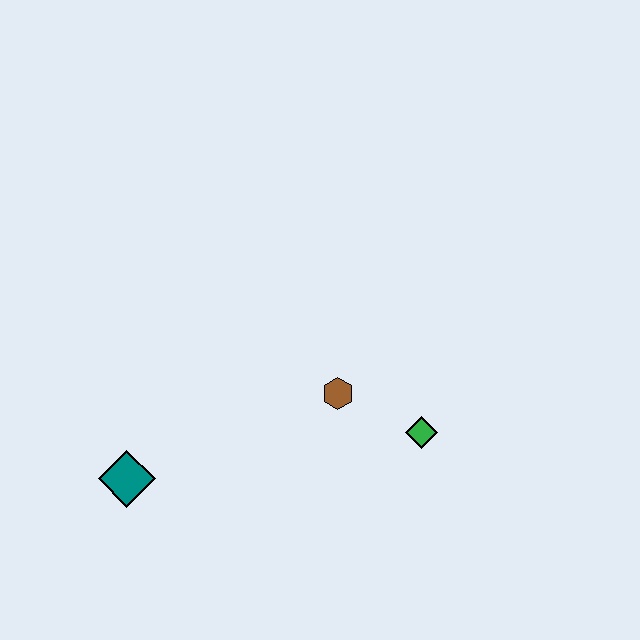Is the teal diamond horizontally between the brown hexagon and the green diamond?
No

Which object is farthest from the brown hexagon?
The teal diamond is farthest from the brown hexagon.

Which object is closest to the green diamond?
The brown hexagon is closest to the green diamond.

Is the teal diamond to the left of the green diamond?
Yes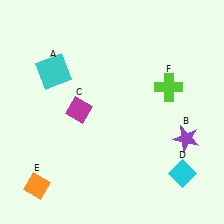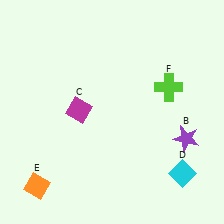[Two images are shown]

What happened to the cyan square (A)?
The cyan square (A) was removed in Image 2. It was in the top-left area of Image 1.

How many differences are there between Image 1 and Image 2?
There is 1 difference between the two images.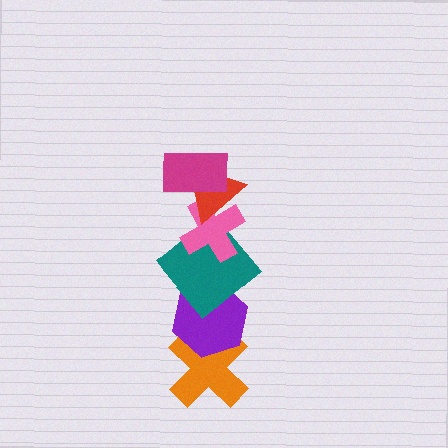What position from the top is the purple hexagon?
The purple hexagon is 5th from the top.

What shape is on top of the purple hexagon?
The teal diamond is on top of the purple hexagon.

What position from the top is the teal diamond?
The teal diamond is 4th from the top.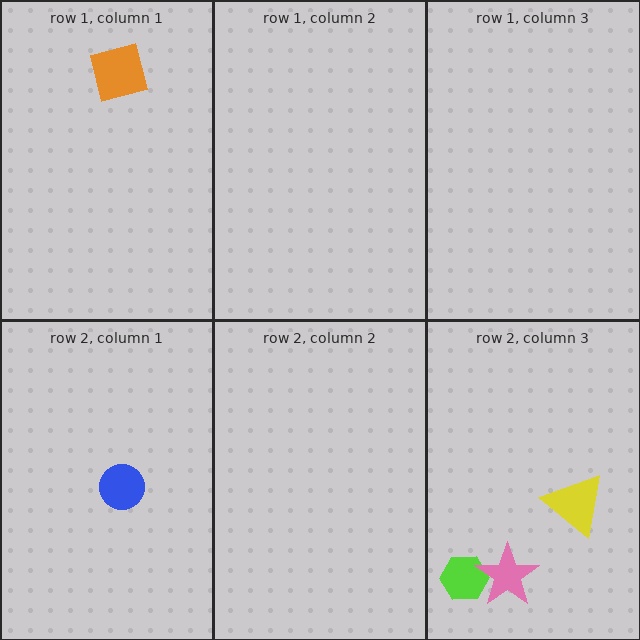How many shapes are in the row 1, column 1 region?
1.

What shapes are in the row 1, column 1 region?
The orange square.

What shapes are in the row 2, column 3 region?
The yellow triangle, the lime hexagon, the pink star.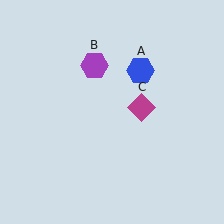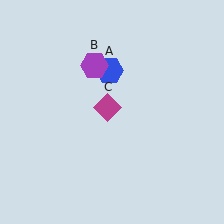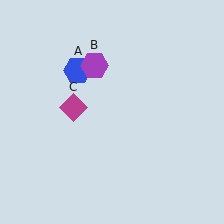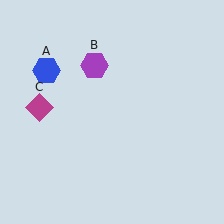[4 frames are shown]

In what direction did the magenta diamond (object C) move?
The magenta diamond (object C) moved left.